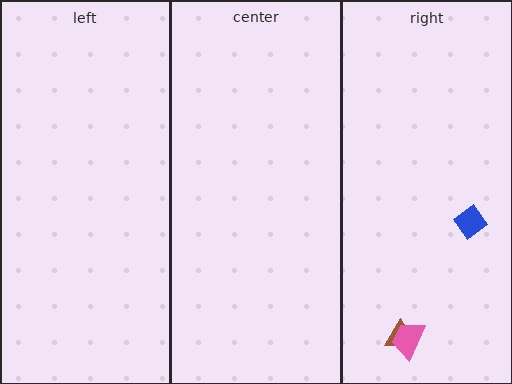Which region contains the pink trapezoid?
The right region.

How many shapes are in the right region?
3.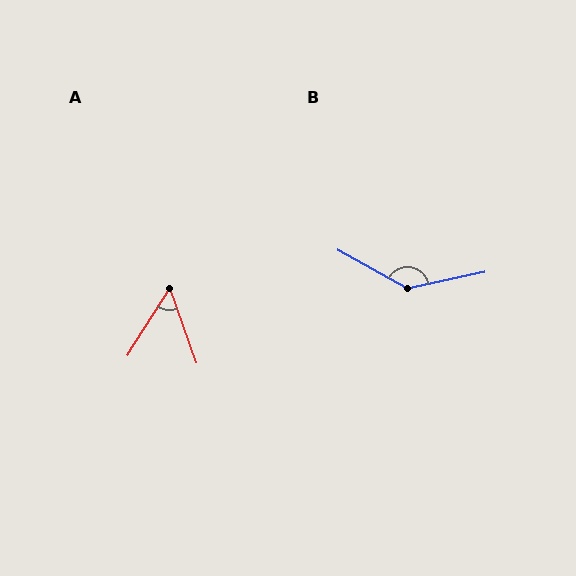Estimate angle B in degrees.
Approximately 139 degrees.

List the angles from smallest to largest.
A (52°), B (139°).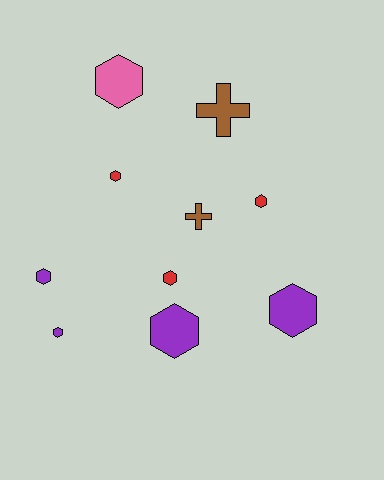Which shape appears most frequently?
Hexagon, with 8 objects.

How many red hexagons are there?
There are 3 red hexagons.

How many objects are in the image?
There are 10 objects.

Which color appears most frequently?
Purple, with 4 objects.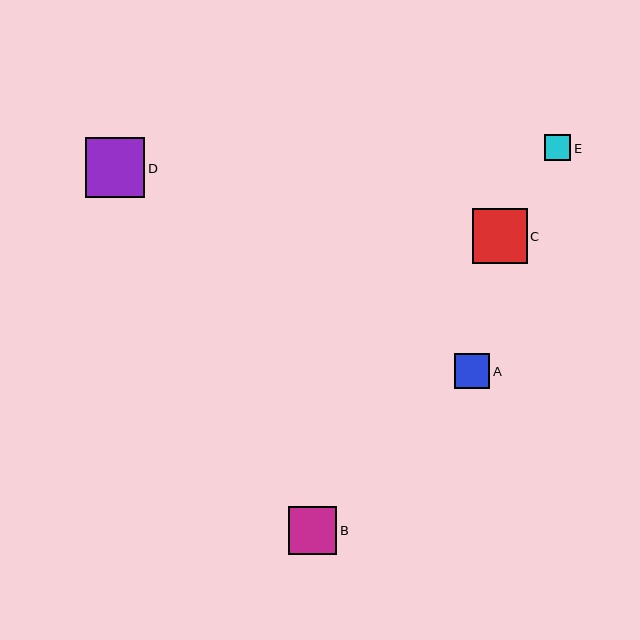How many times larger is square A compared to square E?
Square A is approximately 1.3 times the size of square E.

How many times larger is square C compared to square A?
Square C is approximately 1.6 times the size of square A.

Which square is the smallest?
Square E is the smallest with a size of approximately 26 pixels.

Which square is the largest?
Square D is the largest with a size of approximately 59 pixels.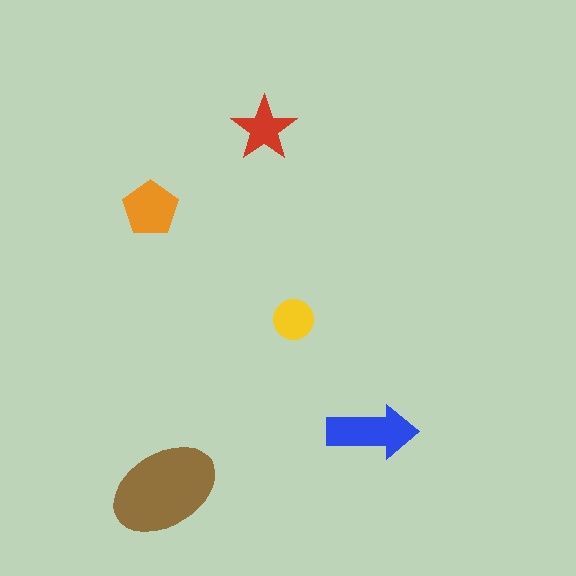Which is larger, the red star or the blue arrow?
The blue arrow.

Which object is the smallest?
The yellow circle.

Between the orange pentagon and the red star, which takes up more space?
The orange pentagon.